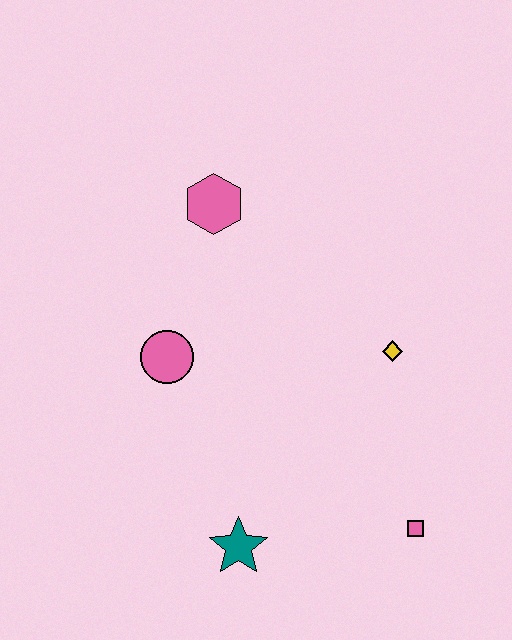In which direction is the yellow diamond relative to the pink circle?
The yellow diamond is to the right of the pink circle.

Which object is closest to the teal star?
The pink square is closest to the teal star.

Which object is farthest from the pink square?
The pink hexagon is farthest from the pink square.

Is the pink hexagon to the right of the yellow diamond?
No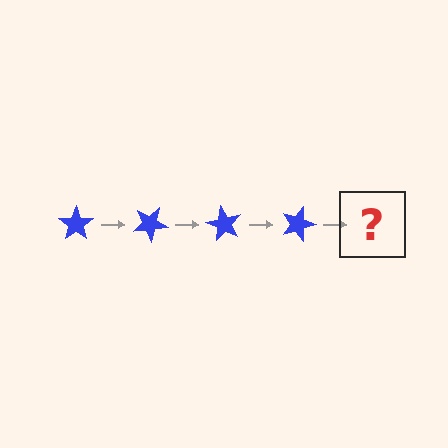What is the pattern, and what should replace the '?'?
The pattern is that the star rotates 30 degrees each step. The '?' should be a blue star rotated 120 degrees.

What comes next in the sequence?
The next element should be a blue star rotated 120 degrees.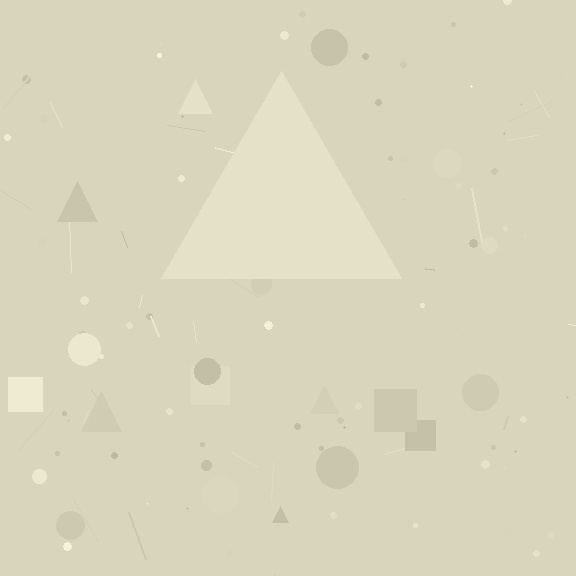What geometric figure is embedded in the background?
A triangle is embedded in the background.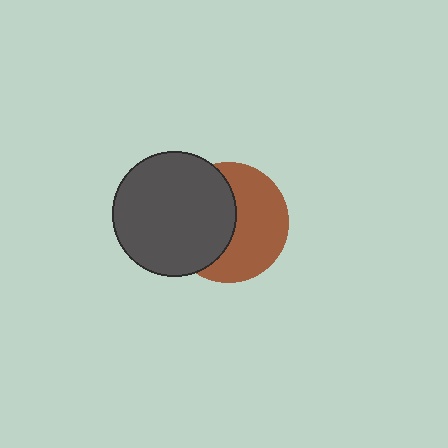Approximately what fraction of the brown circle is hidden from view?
Roughly 47% of the brown circle is hidden behind the dark gray circle.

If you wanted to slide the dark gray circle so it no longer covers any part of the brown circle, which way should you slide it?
Slide it left — that is the most direct way to separate the two shapes.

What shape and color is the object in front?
The object in front is a dark gray circle.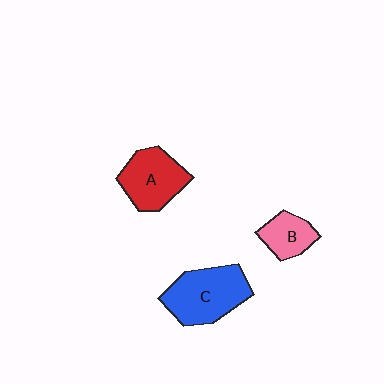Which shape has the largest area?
Shape C (blue).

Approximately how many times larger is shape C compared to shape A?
Approximately 1.2 times.